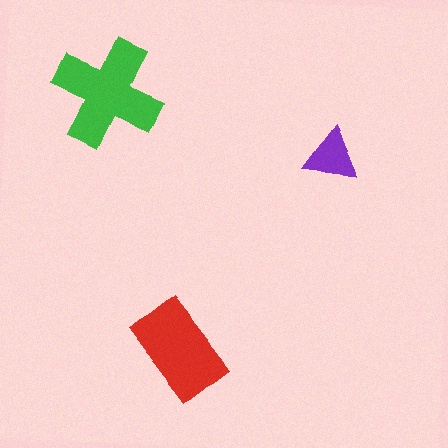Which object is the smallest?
The purple triangle.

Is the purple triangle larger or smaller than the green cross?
Smaller.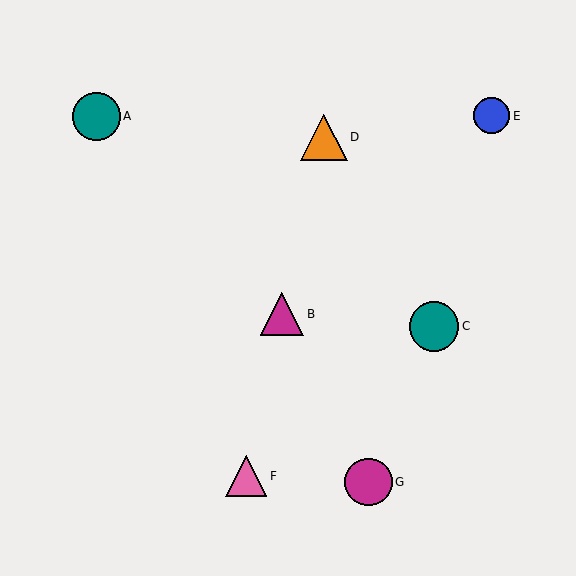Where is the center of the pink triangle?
The center of the pink triangle is at (246, 476).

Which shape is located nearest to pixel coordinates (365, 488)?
The magenta circle (labeled G) at (368, 482) is nearest to that location.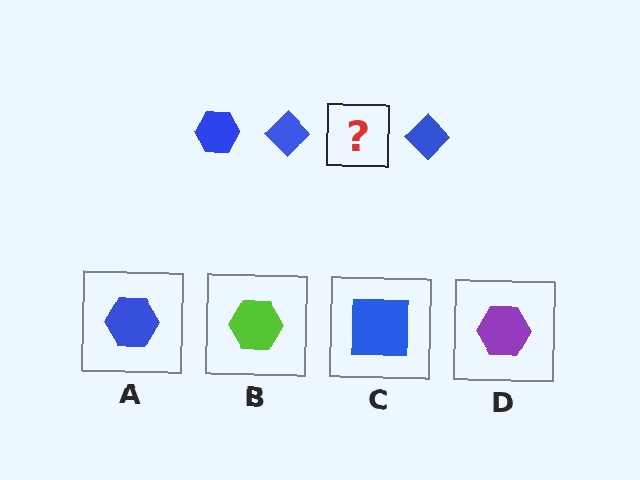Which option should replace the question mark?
Option A.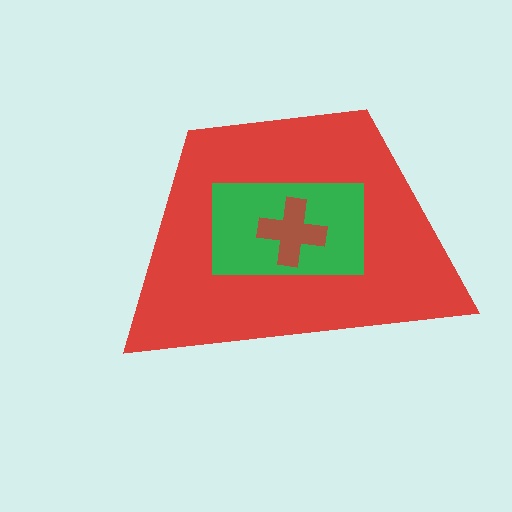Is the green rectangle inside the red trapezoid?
Yes.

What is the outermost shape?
The red trapezoid.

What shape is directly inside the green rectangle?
The brown cross.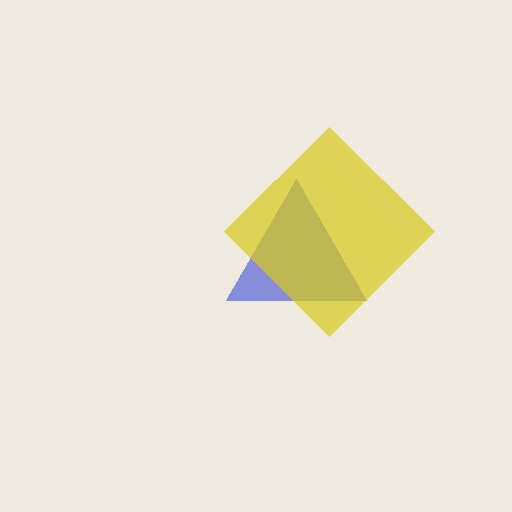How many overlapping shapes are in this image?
There are 2 overlapping shapes in the image.